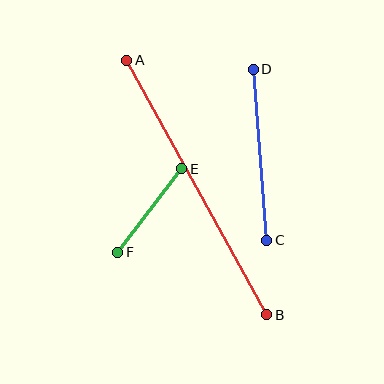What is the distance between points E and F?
The distance is approximately 105 pixels.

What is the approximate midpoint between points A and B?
The midpoint is at approximately (197, 187) pixels.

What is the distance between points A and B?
The distance is approximately 290 pixels.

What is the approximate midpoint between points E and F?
The midpoint is at approximately (150, 211) pixels.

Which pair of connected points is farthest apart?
Points A and B are farthest apart.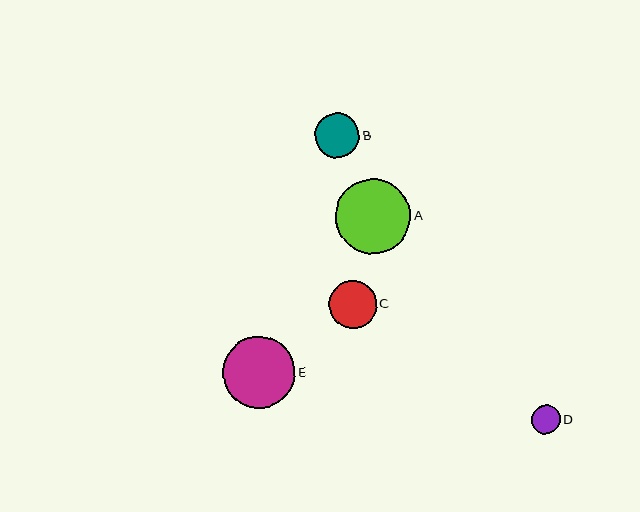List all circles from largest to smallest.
From largest to smallest: A, E, C, B, D.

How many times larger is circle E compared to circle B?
Circle E is approximately 1.6 times the size of circle B.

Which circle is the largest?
Circle A is the largest with a size of approximately 76 pixels.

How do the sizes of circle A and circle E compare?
Circle A and circle E are approximately the same size.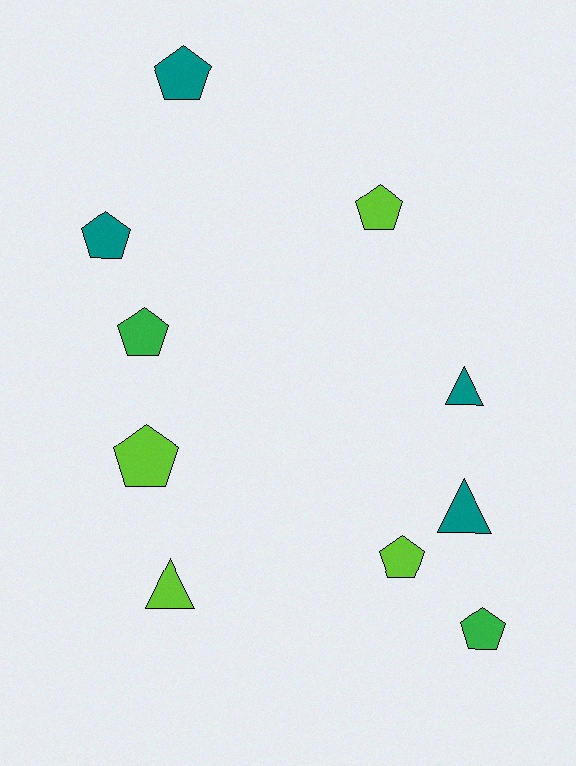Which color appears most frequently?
Teal, with 4 objects.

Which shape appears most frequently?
Pentagon, with 7 objects.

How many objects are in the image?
There are 10 objects.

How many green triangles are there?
There are no green triangles.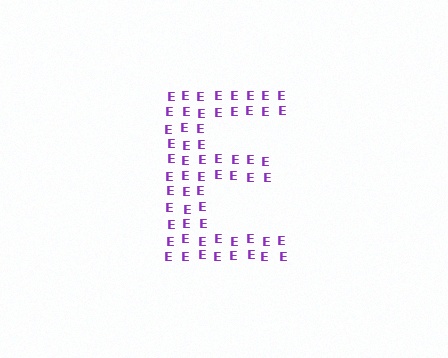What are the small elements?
The small elements are letter E's.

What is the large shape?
The large shape is the letter E.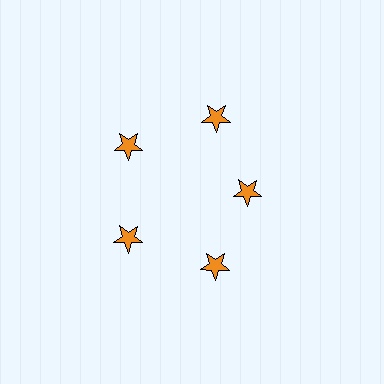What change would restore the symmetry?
The symmetry would be restored by moving it outward, back onto the ring so that all 5 stars sit at equal angles and equal distance from the center.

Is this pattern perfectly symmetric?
No. The 5 orange stars are arranged in a ring, but one element near the 3 o'clock position is pulled inward toward the center, breaking the 5-fold rotational symmetry.